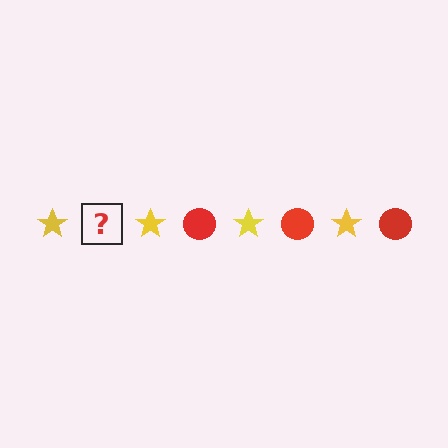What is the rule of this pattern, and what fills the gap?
The rule is that the pattern alternates between yellow star and red circle. The gap should be filled with a red circle.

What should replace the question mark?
The question mark should be replaced with a red circle.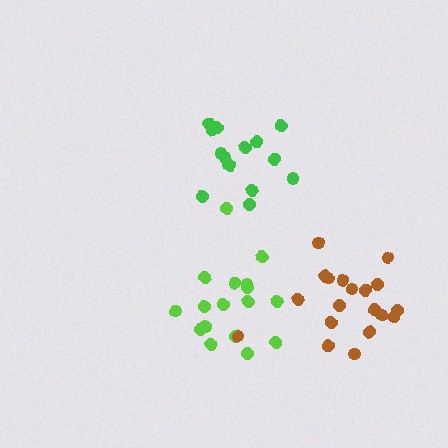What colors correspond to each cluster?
The clusters are colored: lime, green, brown.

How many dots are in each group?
Group 1: 17 dots, Group 2: 15 dots, Group 3: 19 dots (51 total).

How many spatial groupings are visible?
There are 3 spatial groupings.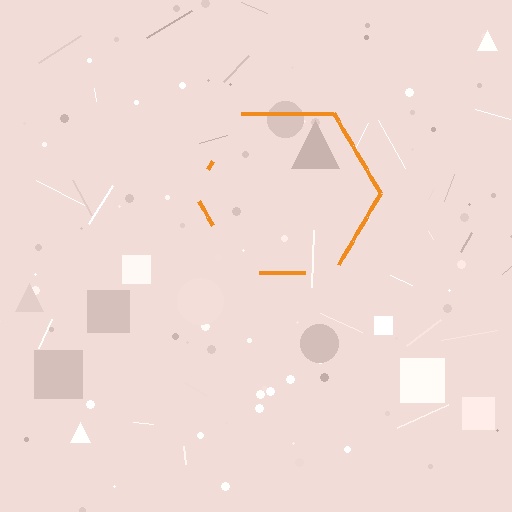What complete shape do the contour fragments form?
The contour fragments form a hexagon.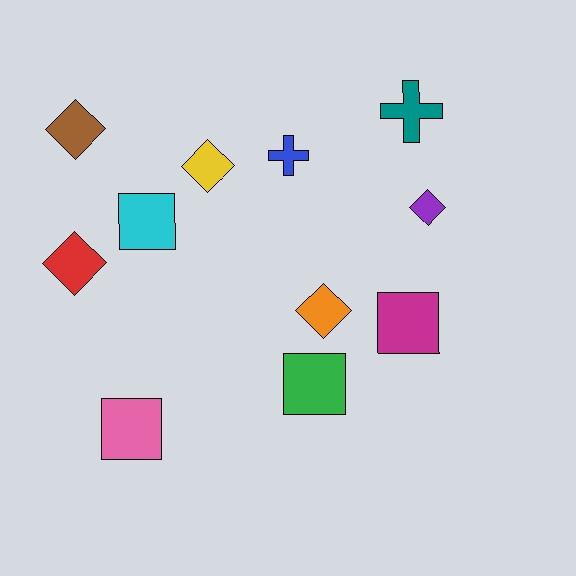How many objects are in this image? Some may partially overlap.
There are 11 objects.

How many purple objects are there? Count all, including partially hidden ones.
There is 1 purple object.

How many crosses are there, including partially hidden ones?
There are 2 crosses.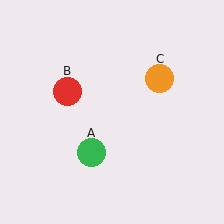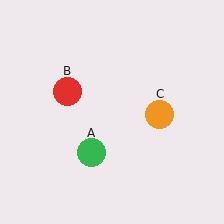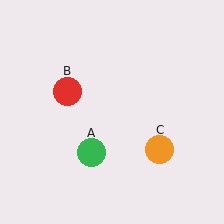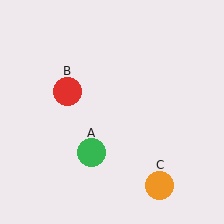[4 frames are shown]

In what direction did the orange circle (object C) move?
The orange circle (object C) moved down.